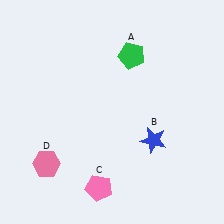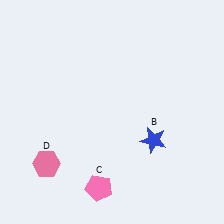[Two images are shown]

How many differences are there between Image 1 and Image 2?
There is 1 difference between the two images.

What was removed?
The green pentagon (A) was removed in Image 2.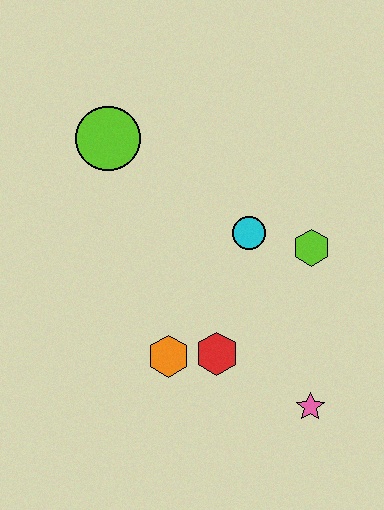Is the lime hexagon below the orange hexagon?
No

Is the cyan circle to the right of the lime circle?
Yes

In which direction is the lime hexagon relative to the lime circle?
The lime hexagon is to the right of the lime circle.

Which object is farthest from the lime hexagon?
The lime circle is farthest from the lime hexagon.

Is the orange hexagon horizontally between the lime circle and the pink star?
Yes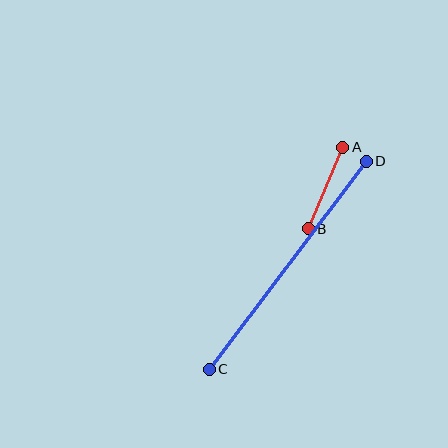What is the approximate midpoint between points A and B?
The midpoint is at approximately (325, 188) pixels.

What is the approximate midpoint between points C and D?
The midpoint is at approximately (288, 265) pixels.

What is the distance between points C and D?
The distance is approximately 261 pixels.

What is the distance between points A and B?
The distance is approximately 89 pixels.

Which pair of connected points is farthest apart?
Points C and D are farthest apart.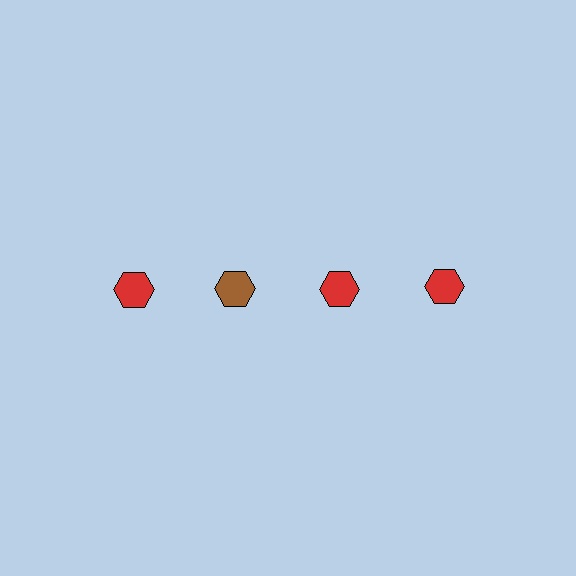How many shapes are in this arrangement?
There are 4 shapes arranged in a grid pattern.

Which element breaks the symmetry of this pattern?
The brown hexagon in the top row, second from left column breaks the symmetry. All other shapes are red hexagons.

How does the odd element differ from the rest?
It has a different color: brown instead of red.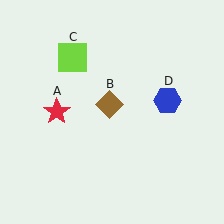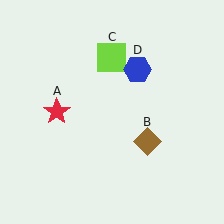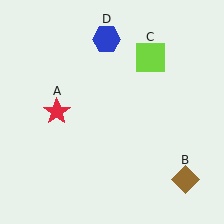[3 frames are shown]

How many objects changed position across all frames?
3 objects changed position: brown diamond (object B), lime square (object C), blue hexagon (object D).